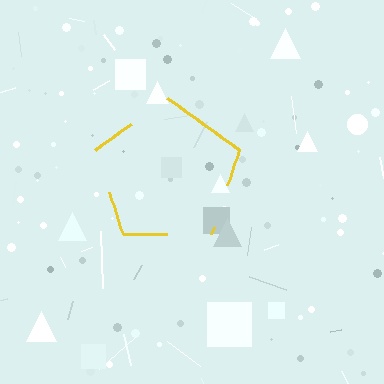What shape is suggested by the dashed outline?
The dashed outline suggests a pentagon.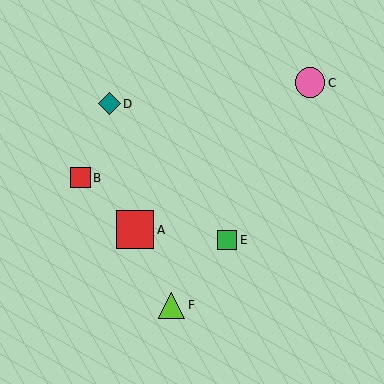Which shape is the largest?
The red square (labeled A) is the largest.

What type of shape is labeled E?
Shape E is a green square.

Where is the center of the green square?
The center of the green square is at (227, 240).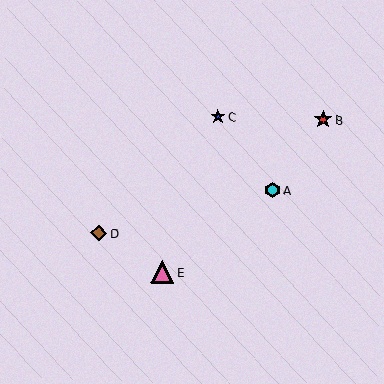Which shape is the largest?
The pink triangle (labeled E) is the largest.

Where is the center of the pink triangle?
The center of the pink triangle is at (162, 272).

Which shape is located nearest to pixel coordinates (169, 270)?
The pink triangle (labeled E) at (162, 272) is nearest to that location.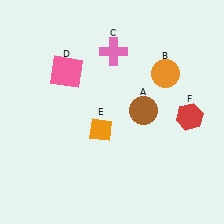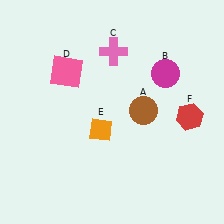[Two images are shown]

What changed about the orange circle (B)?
In Image 1, B is orange. In Image 2, it changed to magenta.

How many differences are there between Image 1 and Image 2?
There is 1 difference between the two images.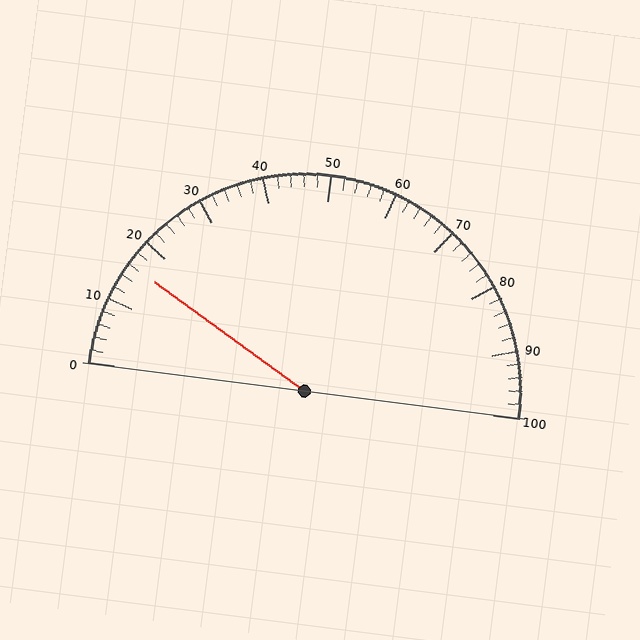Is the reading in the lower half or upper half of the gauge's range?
The reading is in the lower half of the range (0 to 100).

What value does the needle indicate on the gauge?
The needle indicates approximately 16.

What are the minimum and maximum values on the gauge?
The gauge ranges from 0 to 100.